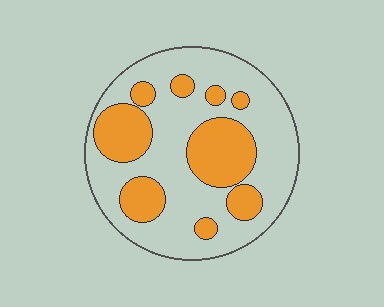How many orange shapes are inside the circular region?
9.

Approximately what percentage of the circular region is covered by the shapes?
Approximately 30%.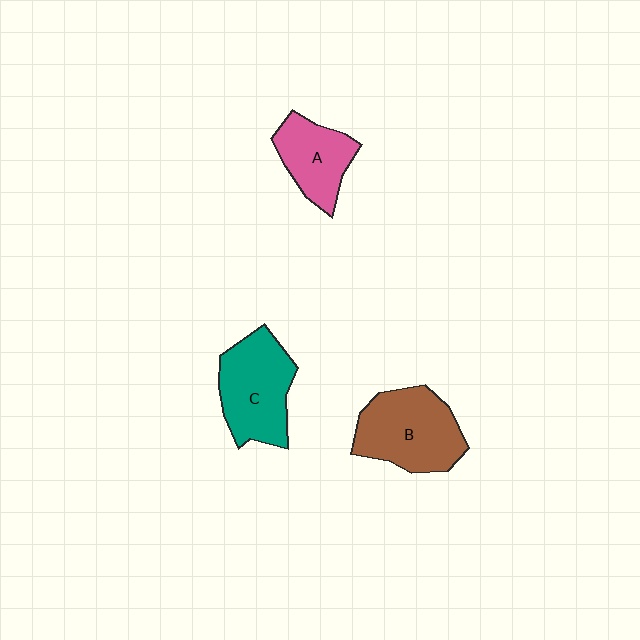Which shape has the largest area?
Shape B (brown).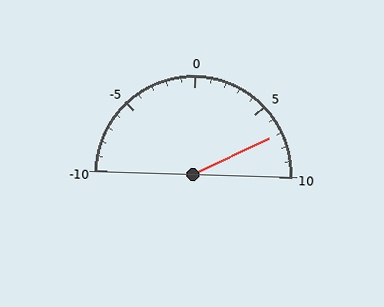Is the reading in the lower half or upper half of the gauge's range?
The reading is in the upper half of the range (-10 to 10).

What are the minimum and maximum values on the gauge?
The gauge ranges from -10 to 10.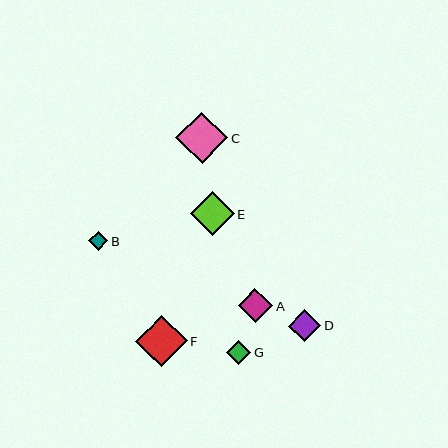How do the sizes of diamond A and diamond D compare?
Diamond A and diamond D are approximately the same size.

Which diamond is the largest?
Diamond F is the largest with a size of approximately 52 pixels.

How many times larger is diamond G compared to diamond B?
Diamond G is approximately 1.3 times the size of diamond B.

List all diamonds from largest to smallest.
From largest to smallest: F, C, E, A, D, G, B.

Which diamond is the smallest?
Diamond B is the smallest with a size of approximately 19 pixels.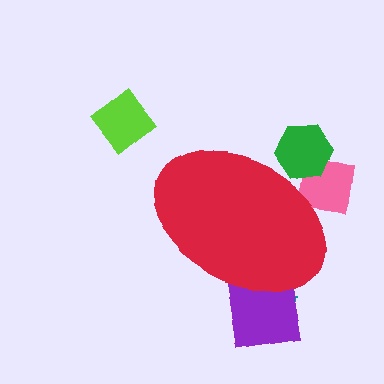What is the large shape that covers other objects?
A red ellipse.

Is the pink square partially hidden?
Yes, the pink square is partially hidden behind the red ellipse.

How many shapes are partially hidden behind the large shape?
4 shapes are partially hidden.